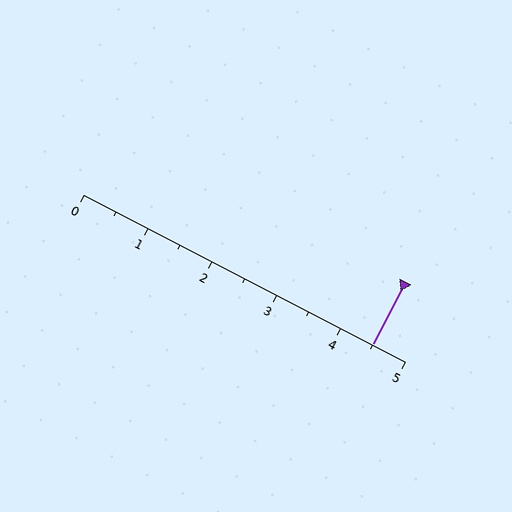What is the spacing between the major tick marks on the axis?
The major ticks are spaced 1 apart.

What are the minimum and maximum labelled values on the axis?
The axis runs from 0 to 5.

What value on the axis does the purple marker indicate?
The marker indicates approximately 4.5.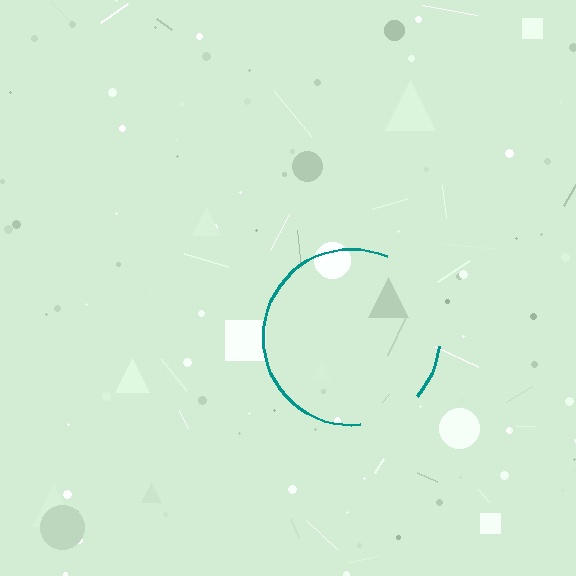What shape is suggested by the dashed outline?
The dashed outline suggests a circle.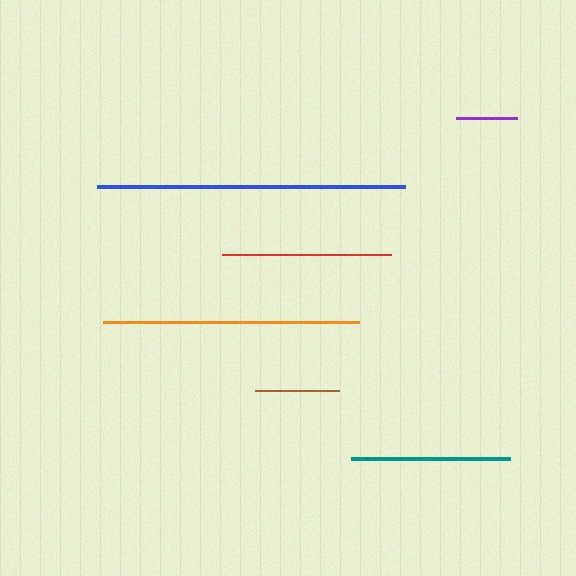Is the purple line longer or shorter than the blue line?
The blue line is longer than the purple line.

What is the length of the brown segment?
The brown segment is approximately 84 pixels long.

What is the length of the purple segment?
The purple segment is approximately 61 pixels long.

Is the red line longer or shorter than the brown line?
The red line is longer than the brown line.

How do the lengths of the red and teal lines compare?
The red and teal lines are approximately the same length.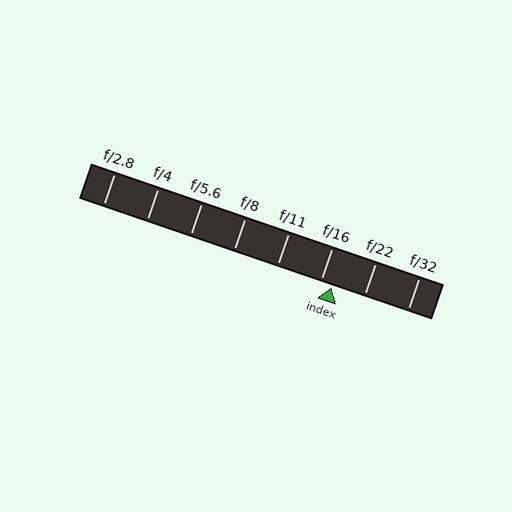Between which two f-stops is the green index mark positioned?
The index mark is between f/16 and f/22.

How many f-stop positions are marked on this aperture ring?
There are 8 f-stop positions marked.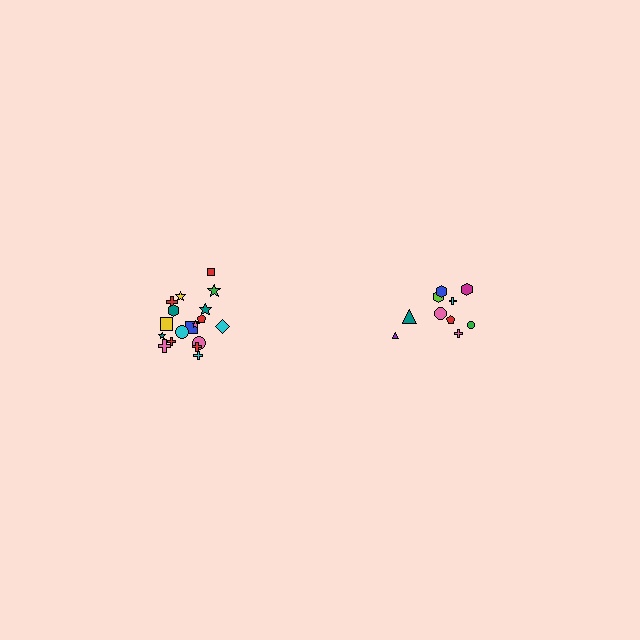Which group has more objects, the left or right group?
The left group.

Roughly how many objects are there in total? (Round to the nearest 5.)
Roughly 30 objects in total.